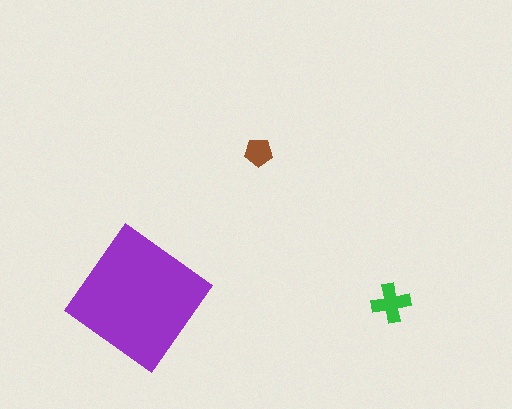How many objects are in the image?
There are 3 objects in the image.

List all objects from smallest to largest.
The brown pentagon, the green cross, the purple diamond.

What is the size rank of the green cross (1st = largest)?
2nd.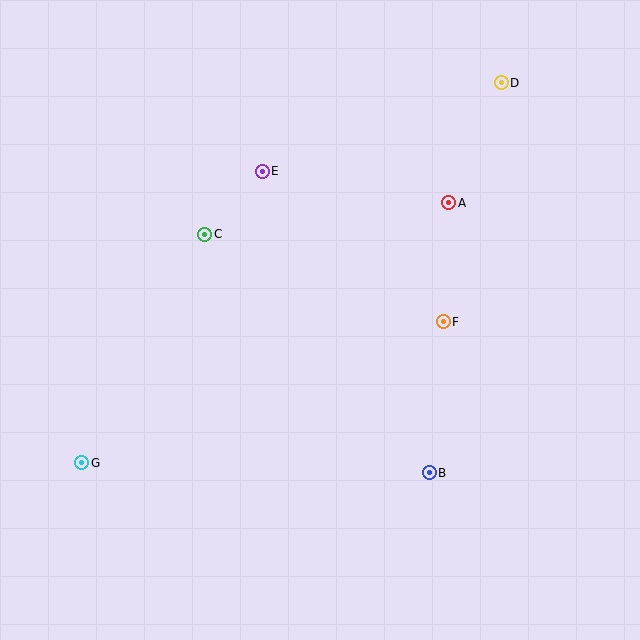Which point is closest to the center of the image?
Point F at (443, 322) is closest to the center.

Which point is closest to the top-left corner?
Point C is closest to the top-left corner.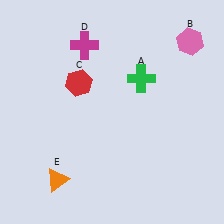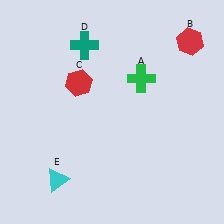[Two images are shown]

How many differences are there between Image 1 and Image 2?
There are 3 differences between the two images.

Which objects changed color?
B changed from pink to red. D changed from magenta to teal. E changed from orange to cyan.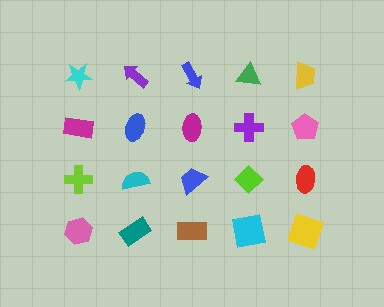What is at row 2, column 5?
A pink pentagon.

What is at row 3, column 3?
A blue trapezoid.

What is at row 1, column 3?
A blue arrow.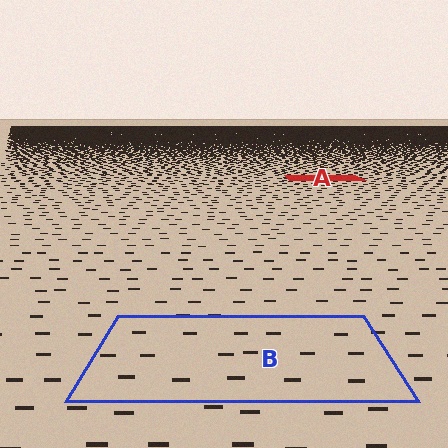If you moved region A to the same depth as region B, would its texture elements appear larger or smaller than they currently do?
They would appear larger. At a closer depth, the same texture elements are projected at a bigger on-screen size.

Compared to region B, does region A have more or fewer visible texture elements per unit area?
Region A has more texture elements per unit area — they are packed more densely because it is farther away.